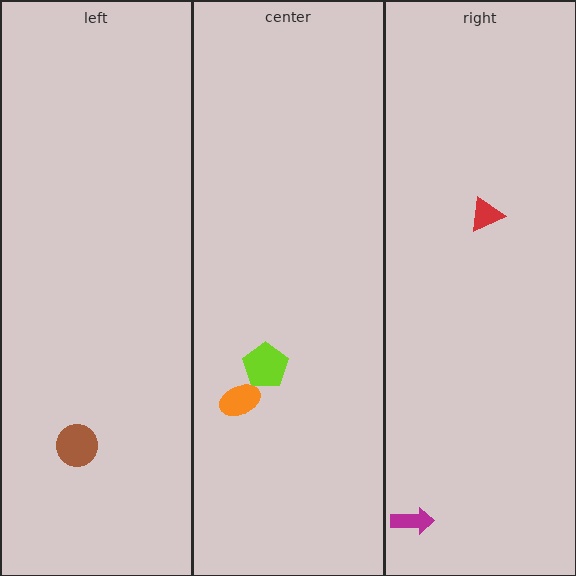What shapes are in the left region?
The brown circle.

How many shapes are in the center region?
2.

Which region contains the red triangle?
The right region.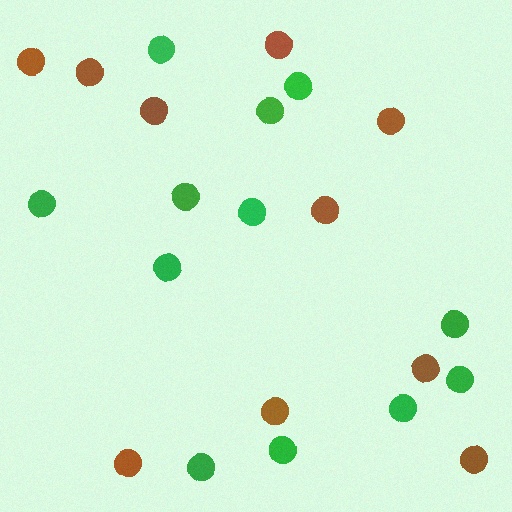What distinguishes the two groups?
There are 2 groups: one group of green circles (12) and one group of brown circles (10).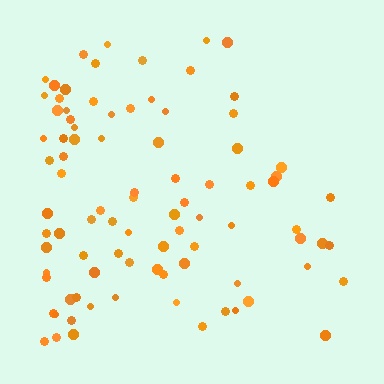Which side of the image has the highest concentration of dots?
The left.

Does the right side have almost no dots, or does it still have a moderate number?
Still a moderate number, just noticeably fewer than the left.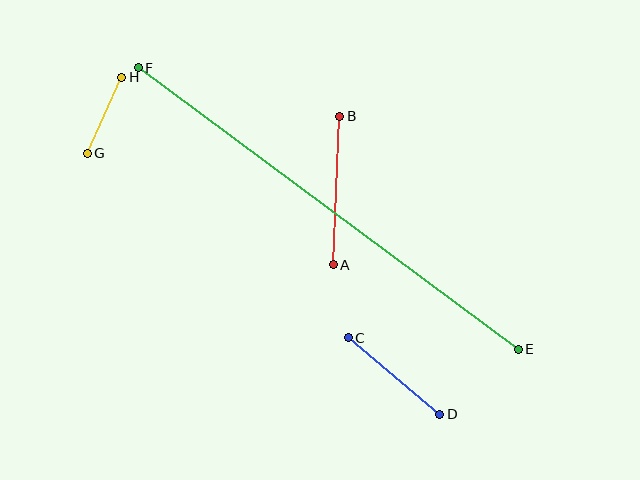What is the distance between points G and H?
The distance is approximately 83 pixels.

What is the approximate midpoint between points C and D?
The midpoint is at approximately (394, 376) pixels.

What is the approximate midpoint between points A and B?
The midpoint is at approximately (336, 191) pixels.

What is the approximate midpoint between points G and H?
The midpoint is at approximately (105, 115) pixels.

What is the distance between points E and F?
The distance is approximately 473 pixels.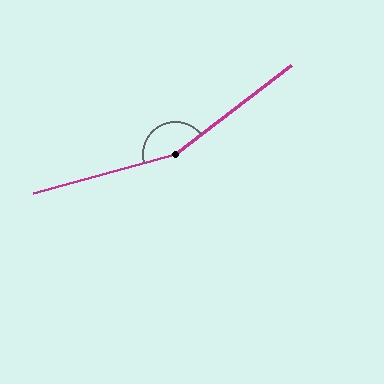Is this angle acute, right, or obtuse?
It is obtuse.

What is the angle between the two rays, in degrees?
Approximately 158 degrees.